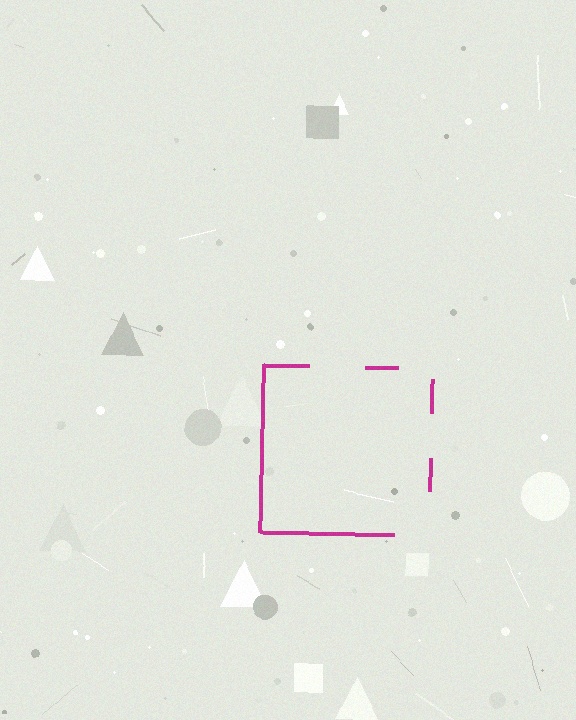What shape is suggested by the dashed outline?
The dashed outline suggests a square.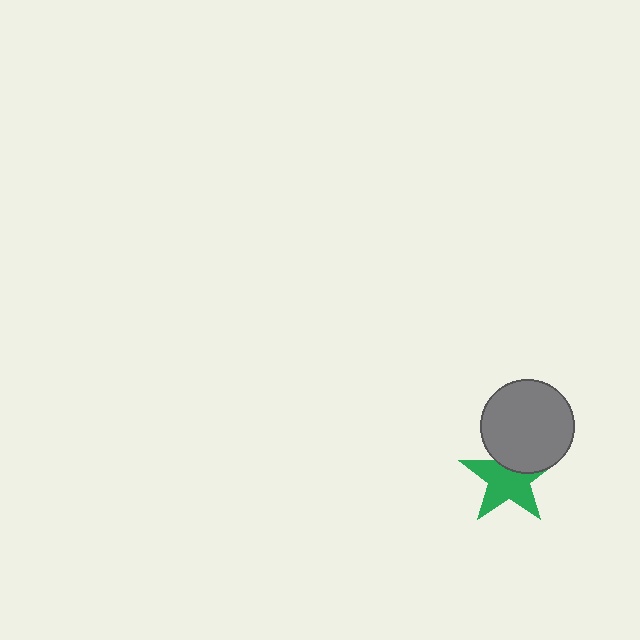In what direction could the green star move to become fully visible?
The green star could move down. That would shift it out from behind the gray circle entirely.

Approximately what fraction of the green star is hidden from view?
Roughly 33% of the green star is hidden behind the gray circle.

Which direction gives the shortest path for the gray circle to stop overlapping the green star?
Moving up gives the shortest separation.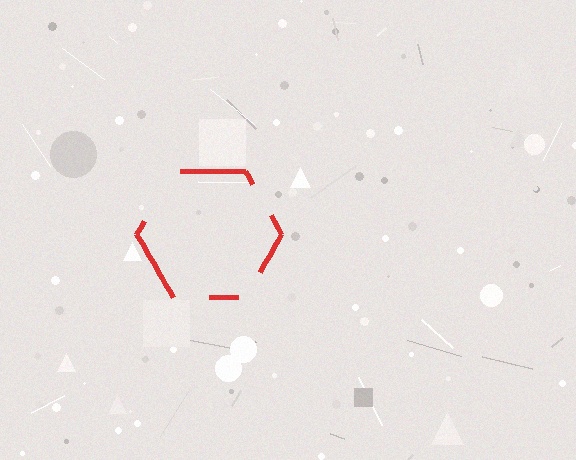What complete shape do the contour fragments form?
The contour fragments form a hexagon.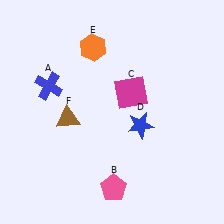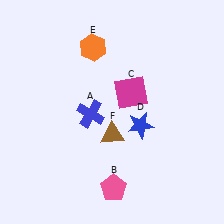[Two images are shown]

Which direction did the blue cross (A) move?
The blue cross (A) moved right.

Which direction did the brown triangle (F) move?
The brown triangle (F) moved right.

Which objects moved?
The objects that moved are: the blue cross (A), the brown triangle (F).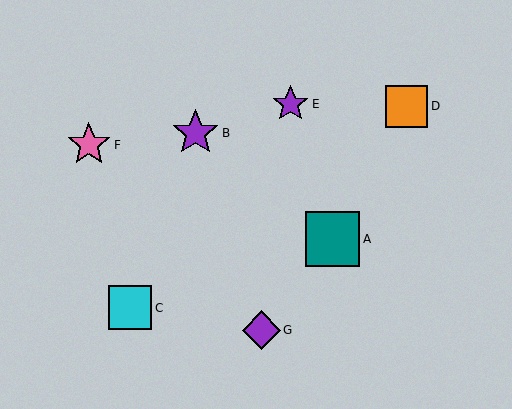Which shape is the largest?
The teal square (labeled A) is the largest.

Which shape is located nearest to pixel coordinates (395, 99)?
The orange square (labeled D) at (407, 106) is nearest to that location.